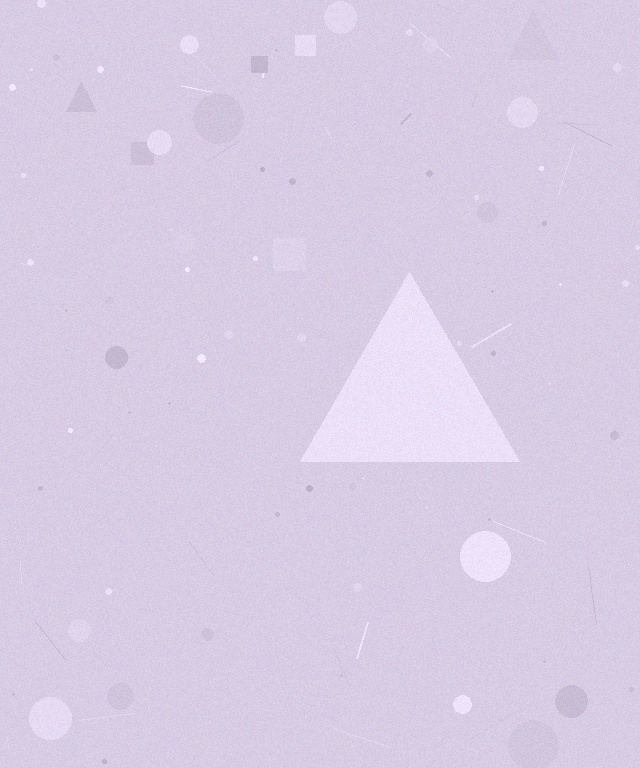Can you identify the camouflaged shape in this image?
The camouflaged shape is a triangle.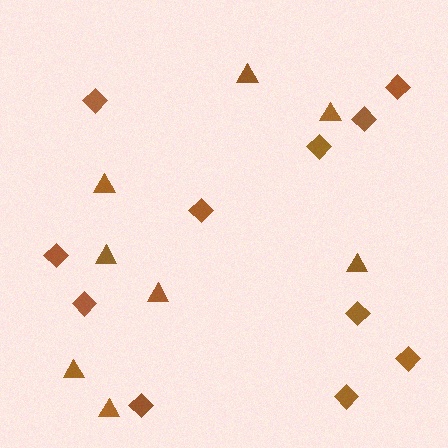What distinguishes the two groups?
There are 2 groups: one group of diamonds (11) and one group of triangles (8).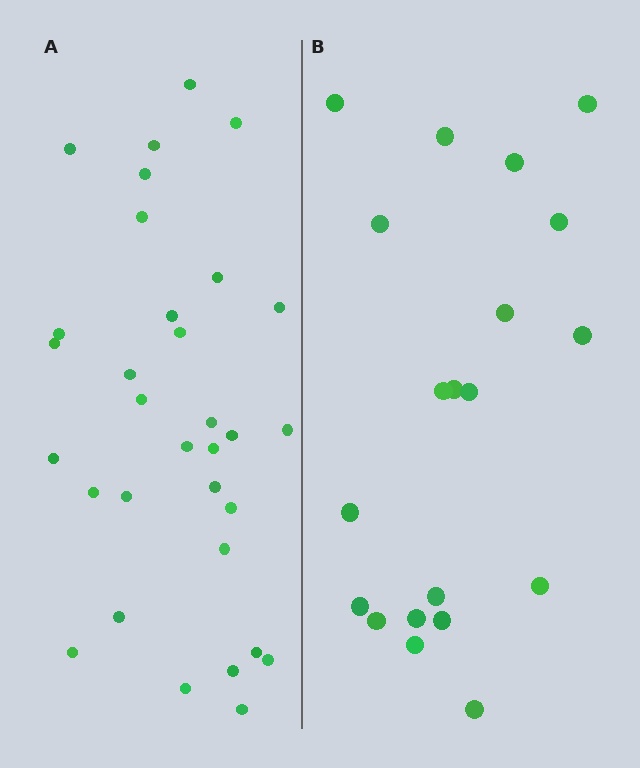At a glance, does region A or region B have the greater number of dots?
Region A (the left region) has more dots.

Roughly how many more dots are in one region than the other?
Region A has roughly 12 or so more dots than region B.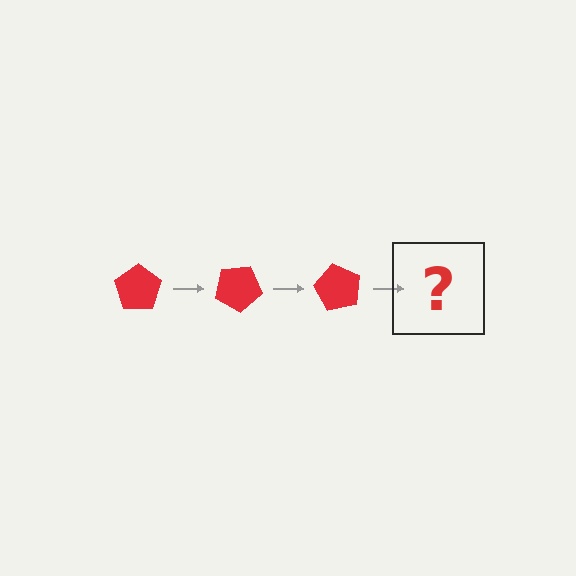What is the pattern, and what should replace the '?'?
The pattern is that the pentagon rotates 30 degrees each step. The '?' should be a red pentagon rotated 90 degrees.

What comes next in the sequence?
The next element should be a red pentagon rotated 90 degrees.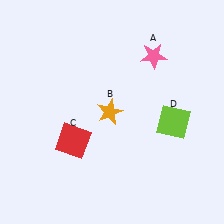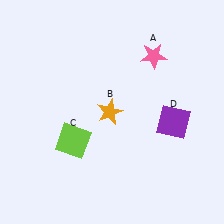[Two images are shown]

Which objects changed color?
C changed from red to lime. D changed from lime to purple.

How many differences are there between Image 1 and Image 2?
There are 2 differences between the two images.